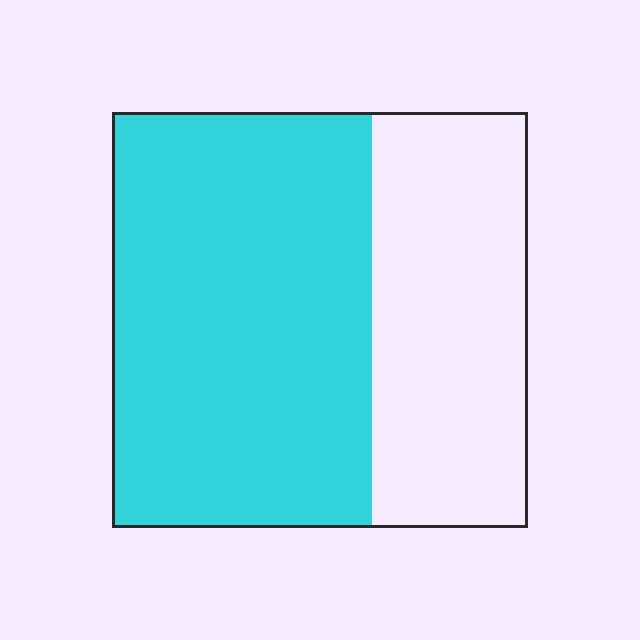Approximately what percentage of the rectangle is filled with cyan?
Approximately 60%.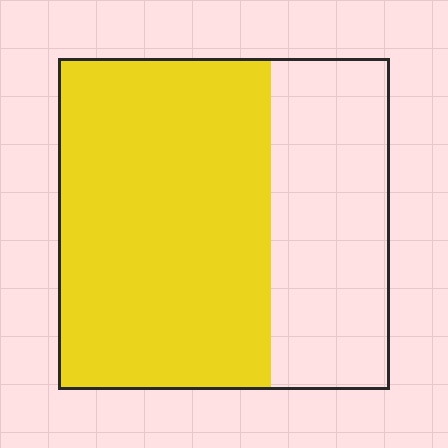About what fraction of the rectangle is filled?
About five eighths (5/8).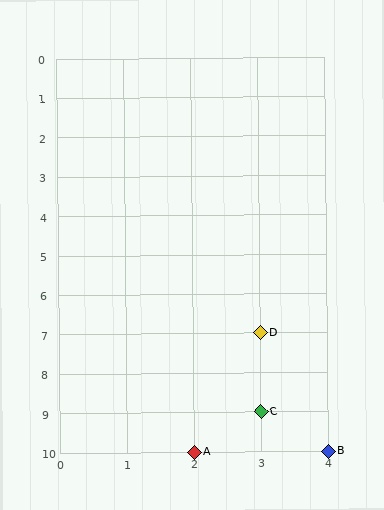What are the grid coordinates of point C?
Point C is at grid coordinates (3, 9).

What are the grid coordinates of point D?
Point D is at grid coordinates (3, 7).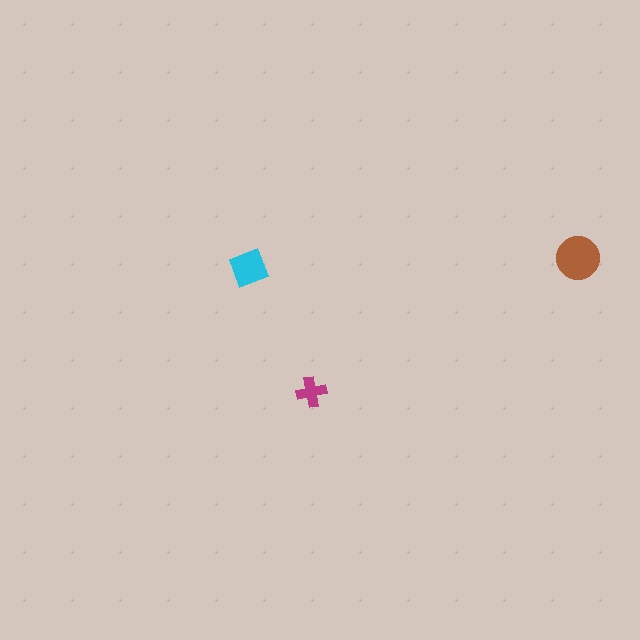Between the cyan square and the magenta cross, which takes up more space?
The cyan square.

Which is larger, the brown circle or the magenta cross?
The brown circle.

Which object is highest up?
The brown circle is topmost.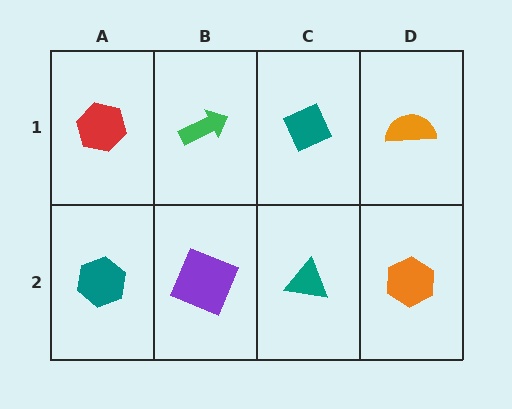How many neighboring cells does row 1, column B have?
3.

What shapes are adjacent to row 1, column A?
A teal hexagon (row 2, column A), a green arrow (row 1, column B).